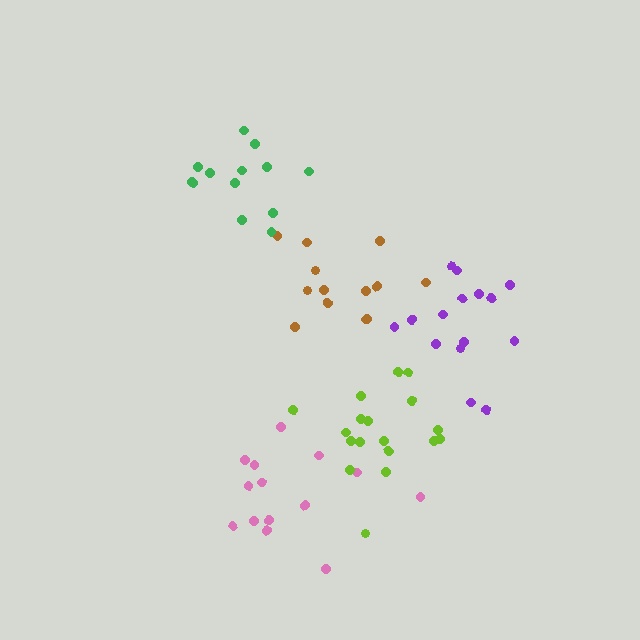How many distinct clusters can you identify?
There are 5 distinct clusters.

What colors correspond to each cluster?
The clusters are colored: pink, lime, brown, purple, green.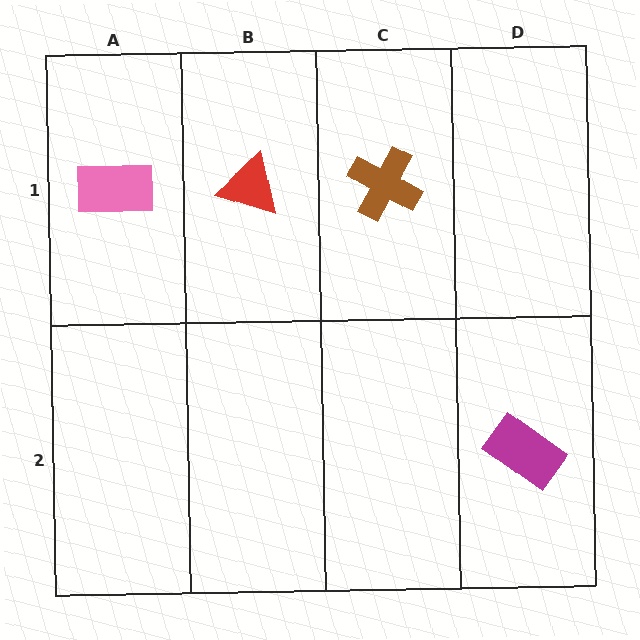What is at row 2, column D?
A magenta rectangle.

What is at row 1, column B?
A red triangle.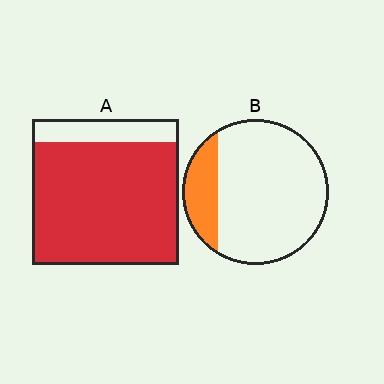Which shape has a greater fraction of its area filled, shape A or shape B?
Shape A.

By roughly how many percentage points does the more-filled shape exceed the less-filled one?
By roughly 65 percentage points (A over B).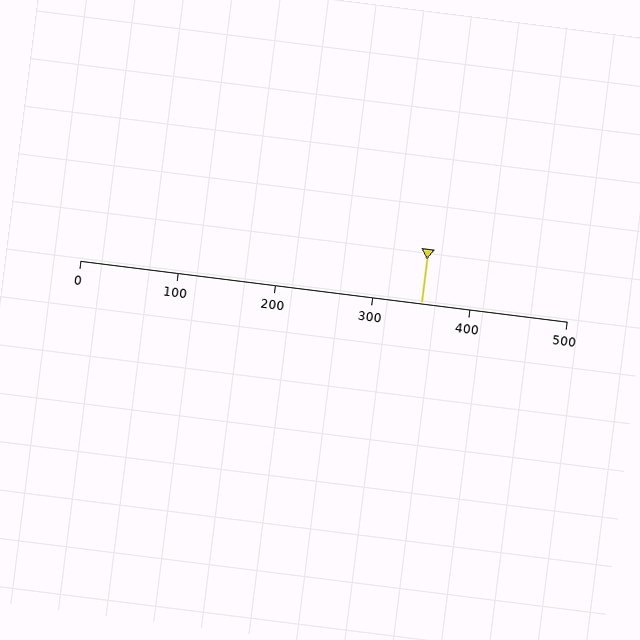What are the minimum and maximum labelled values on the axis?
The axis runs from 0 to 500.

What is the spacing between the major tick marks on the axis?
The major ticks are spaced 100 apart.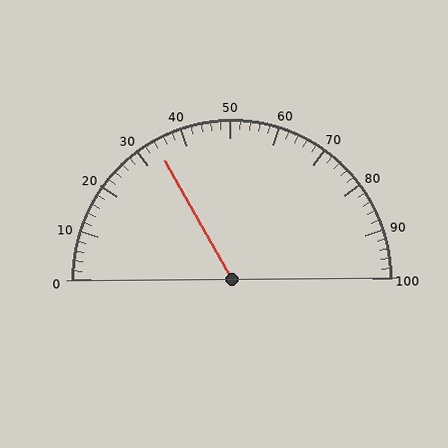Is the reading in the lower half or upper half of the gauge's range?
The reading is in the lower half of the range (0 to 100).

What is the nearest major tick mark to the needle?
The nearest major tick mark is 30.